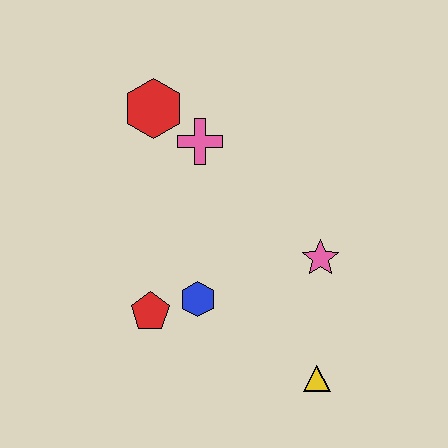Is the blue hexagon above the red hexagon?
No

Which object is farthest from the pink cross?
The yellow triangle is farthest from the pink cross.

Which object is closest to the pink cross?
The red hexagon is closest to the pink cross.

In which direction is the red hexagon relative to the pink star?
The red hexagon is to the left of the pink star.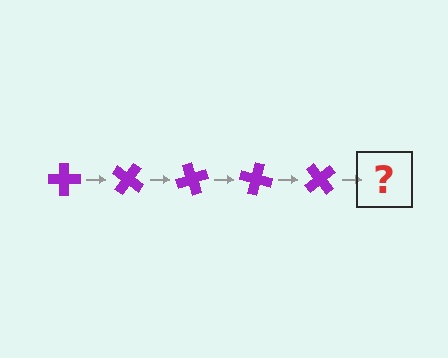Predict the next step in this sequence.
The next step is a purple cross rotated 175 degrees.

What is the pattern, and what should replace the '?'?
The pattern is that the cross rotates 35 degrees each step. The '?' should be a purple cross rotated 175 degrees.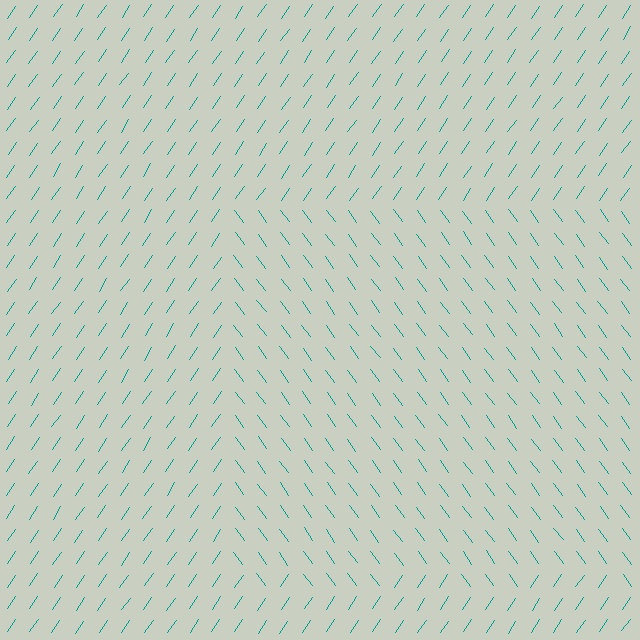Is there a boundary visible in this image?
Yes, there is a texture boundary formed by a change in line orientation.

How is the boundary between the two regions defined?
The boundary is defined purely by a change in line orientation (approximately 70 degrees difference). All lines are the same color and thickness.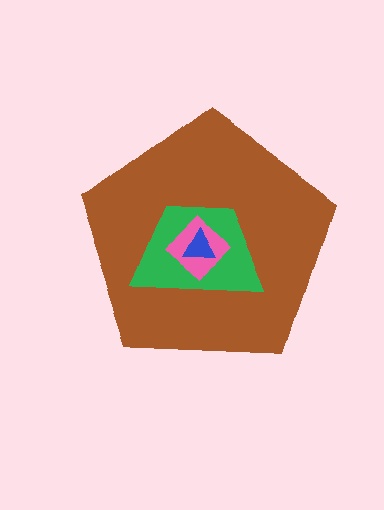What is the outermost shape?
The brown pentagon.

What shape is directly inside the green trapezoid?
The pink diamond.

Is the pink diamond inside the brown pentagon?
Yes.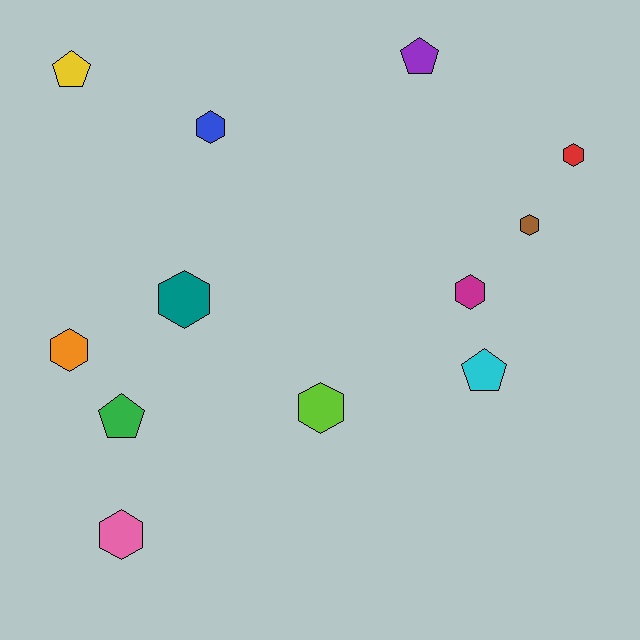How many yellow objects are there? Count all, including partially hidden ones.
There is 1 yellow object.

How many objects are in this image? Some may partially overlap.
There are 12 objects.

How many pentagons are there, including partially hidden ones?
There are 4 pentagons.